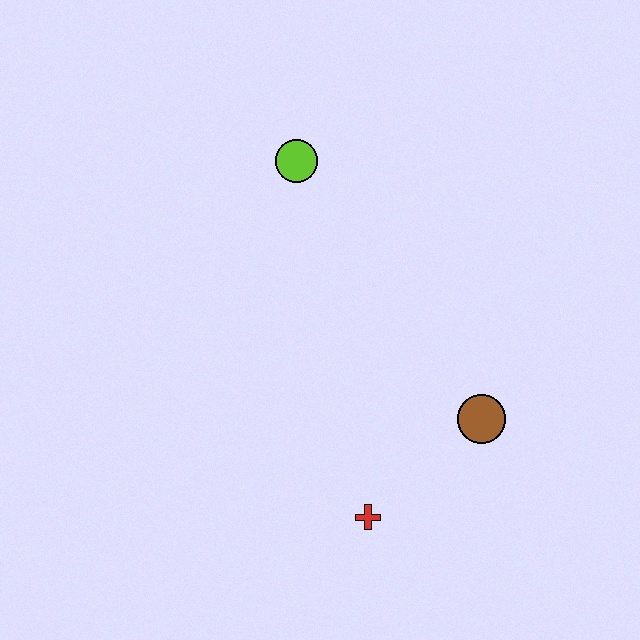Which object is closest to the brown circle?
The red cross is closest to the brown circle.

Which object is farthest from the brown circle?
The lime circle is farthest from the brown circle.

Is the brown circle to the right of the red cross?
Yes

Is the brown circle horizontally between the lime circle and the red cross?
No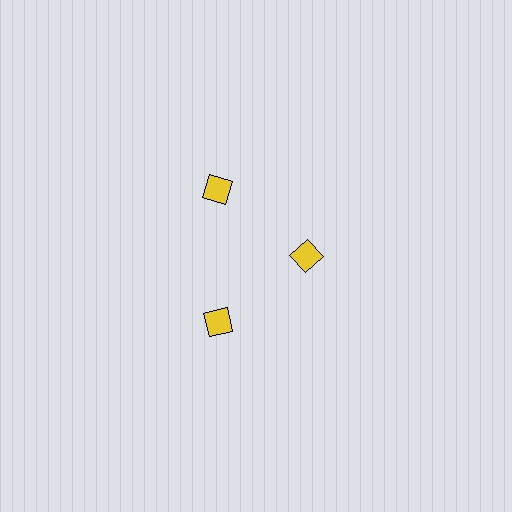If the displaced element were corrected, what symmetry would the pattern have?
It would have 3-fold rotational symmetry — the pattern would map onto itself every 120 degrees.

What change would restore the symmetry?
The symmetry would be restored by moving it outward, back onto the ring so that all 3 diamonds sit at equal angles and equal distance from the center.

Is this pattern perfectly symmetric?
No. The 3 yellow diamonds are arranged in a ring, but one element near the 3 o'clock position is pulled inward toward the center, breaking the 3-fold rotational symmetry.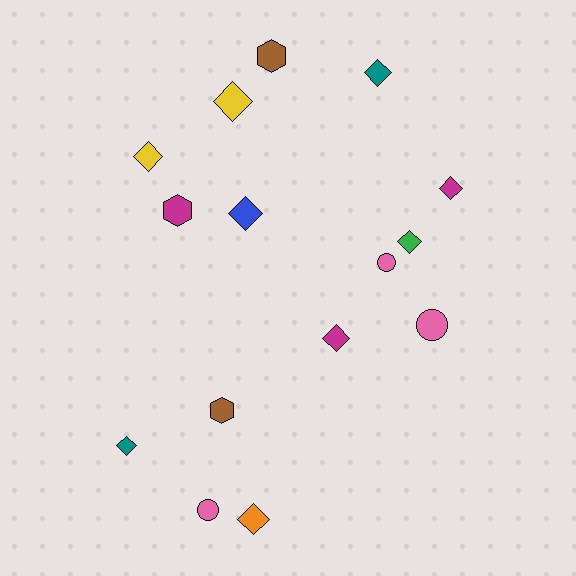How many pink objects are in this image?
There are 3 pink objects.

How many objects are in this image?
There are 15 objects.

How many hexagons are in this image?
There are 3 hexagons.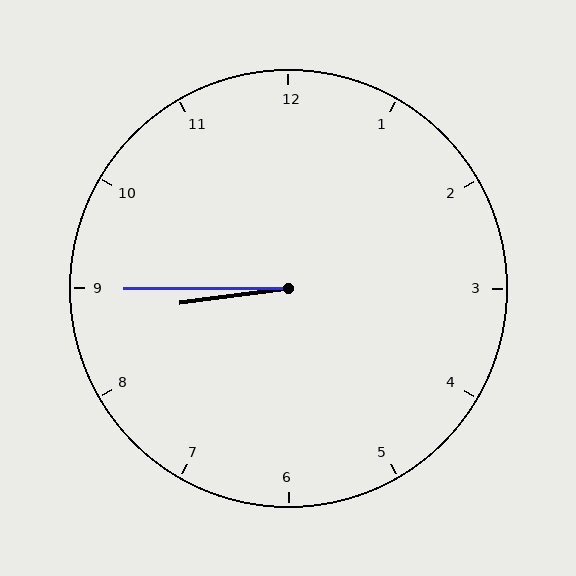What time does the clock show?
8:45.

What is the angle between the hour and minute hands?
Approximately 8 degrees.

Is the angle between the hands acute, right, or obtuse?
It is acute.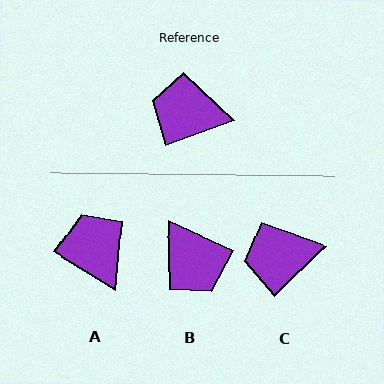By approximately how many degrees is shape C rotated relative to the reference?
Approximately 24 degrees counter-clockwise.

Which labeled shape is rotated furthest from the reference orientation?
B, about 135 degrees away.